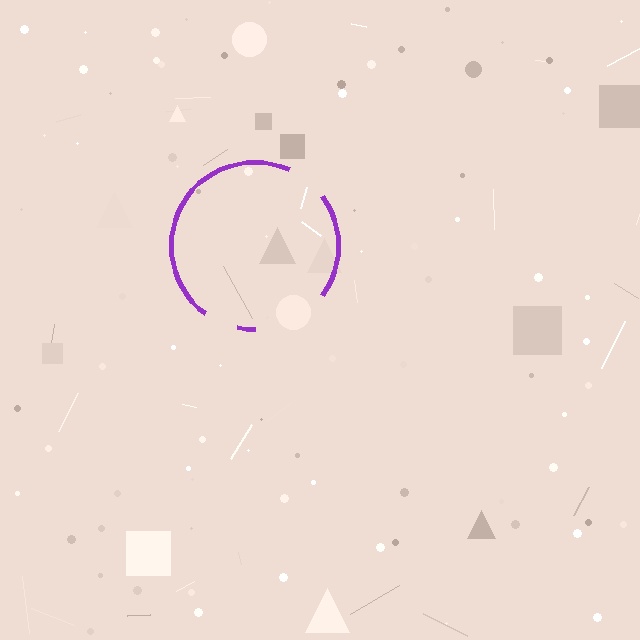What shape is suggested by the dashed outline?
The dashed outline suggests a circle.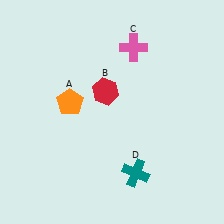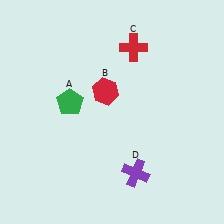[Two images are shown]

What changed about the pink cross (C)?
In Image 1, C is pink. In Image 2, it changed to red.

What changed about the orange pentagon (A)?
In Image 1, A is orange. In Image 2, it changed to green.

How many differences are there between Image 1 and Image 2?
There are 3 differences between the two images.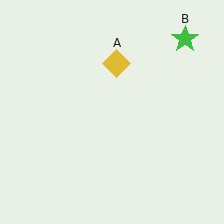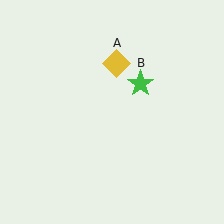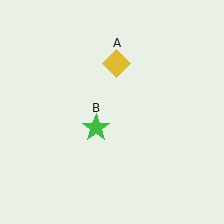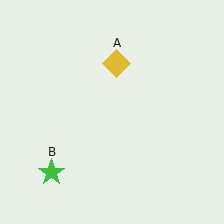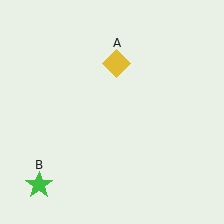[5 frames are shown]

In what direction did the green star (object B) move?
The green star (object B) moved down and to the left.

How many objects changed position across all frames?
1 object changed position: green star (object B).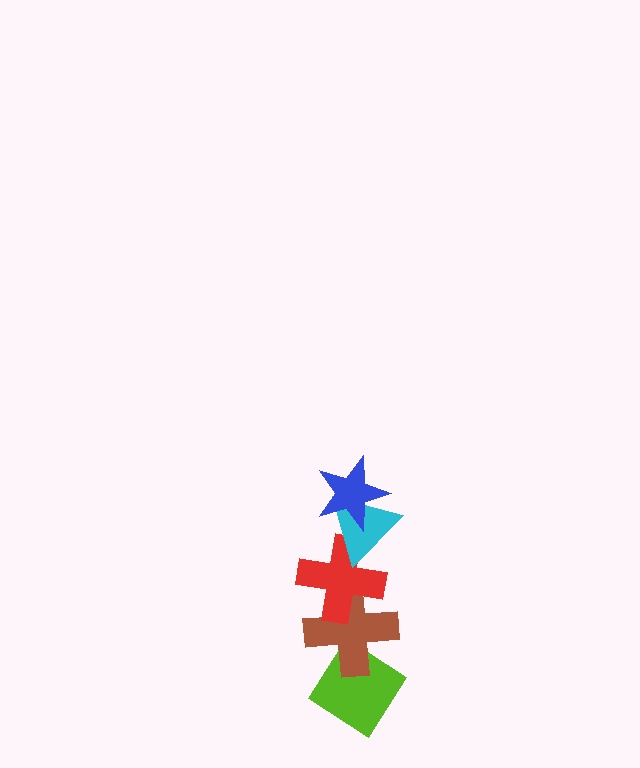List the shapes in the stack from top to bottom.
From top to bottom: the blue star, the cyan triangle, the red cross, the brown cross, the lime diamond.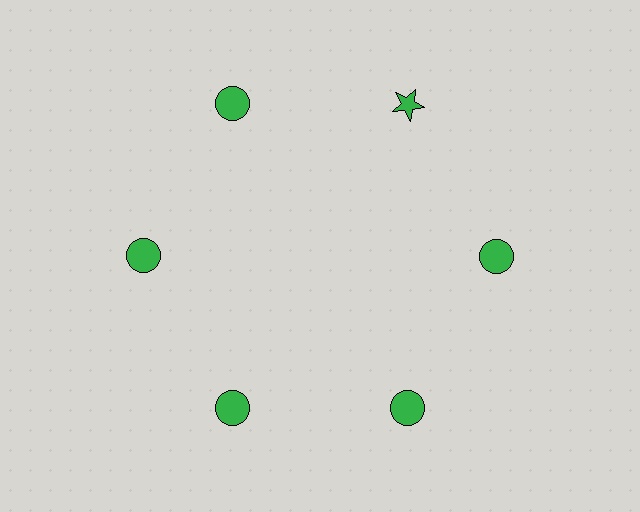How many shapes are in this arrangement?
There are 6 shapes arranged in a ring pattern.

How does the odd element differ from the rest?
It has a different shape: star instead of circle.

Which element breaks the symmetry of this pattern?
The green star at roughly the 1 o'clock position breaks the symmetry. All other shapes are green circles.